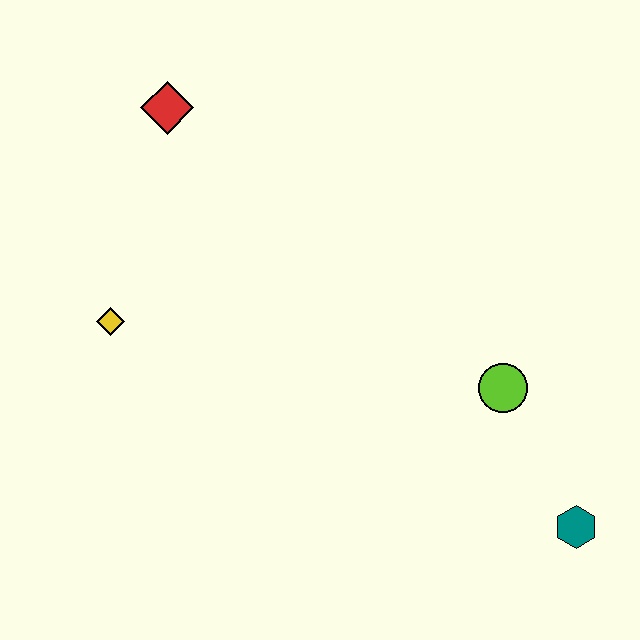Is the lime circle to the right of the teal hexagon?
No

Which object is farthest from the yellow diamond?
The teal hexagon is farthest from the yellow diamond.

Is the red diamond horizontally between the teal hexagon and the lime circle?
No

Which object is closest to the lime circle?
The teal hexagon is closest to the lime circle.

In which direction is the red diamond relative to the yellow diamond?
The red diamond is above the yellow diamond.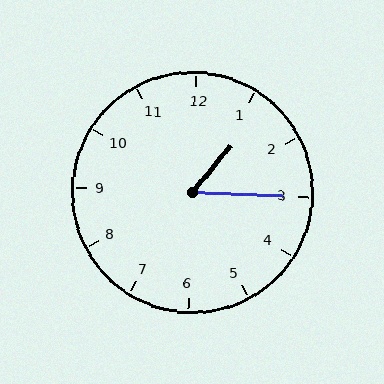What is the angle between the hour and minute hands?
Approximately 52 degrees.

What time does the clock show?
1:15.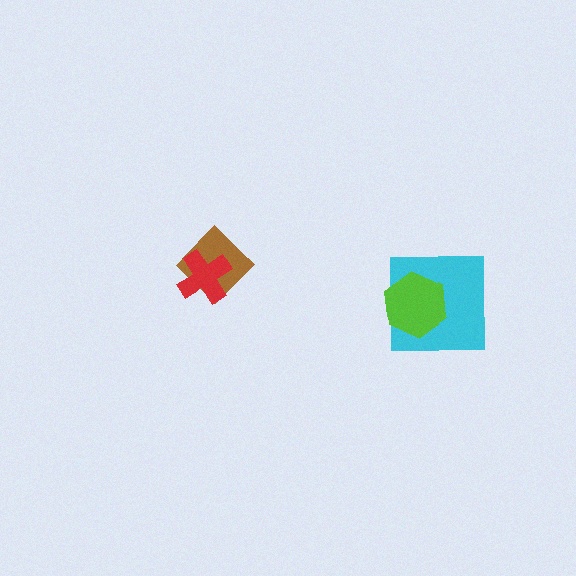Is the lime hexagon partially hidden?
No, no other shape covers it.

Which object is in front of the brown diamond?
The red cross is in front of the brown diamond.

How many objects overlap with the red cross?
1 object overlaps with the red cross.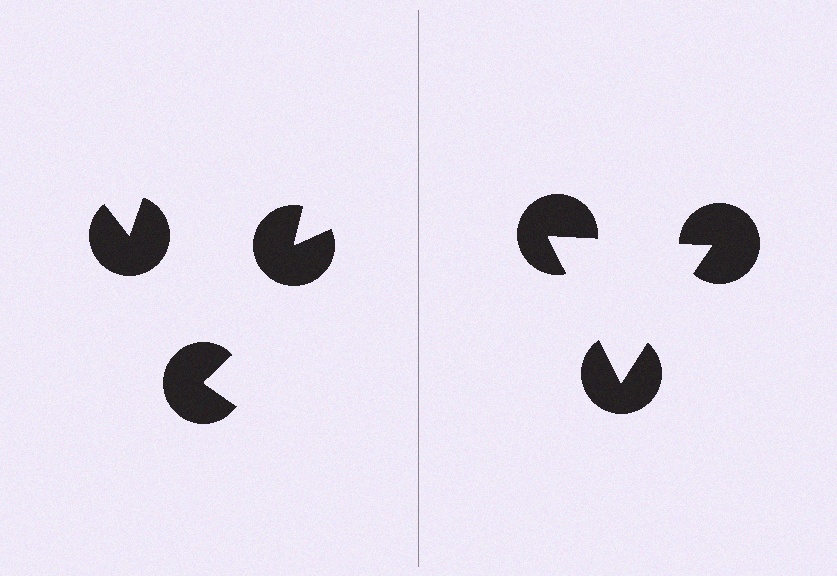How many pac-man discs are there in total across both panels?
6 — 3 on each side.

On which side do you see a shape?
An illusory triangle appears on the right side. On the left side the wedge cuts are rotated, so no coherent shape forms.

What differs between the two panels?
The pac-man discs are positioned identically on both sides; only the wedge orientations differ. On the right they align to a triangle; on the left they are misaligned.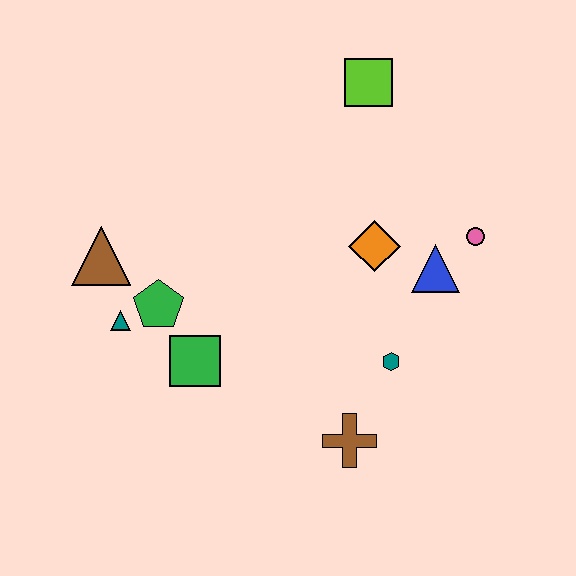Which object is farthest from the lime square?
The brown cross is farthest from the lime square.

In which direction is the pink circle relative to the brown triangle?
The pink circle is to the right of the brown triangle.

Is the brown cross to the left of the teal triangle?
No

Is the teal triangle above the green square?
Yes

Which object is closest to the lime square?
The orange diamond is closest to the lime square.